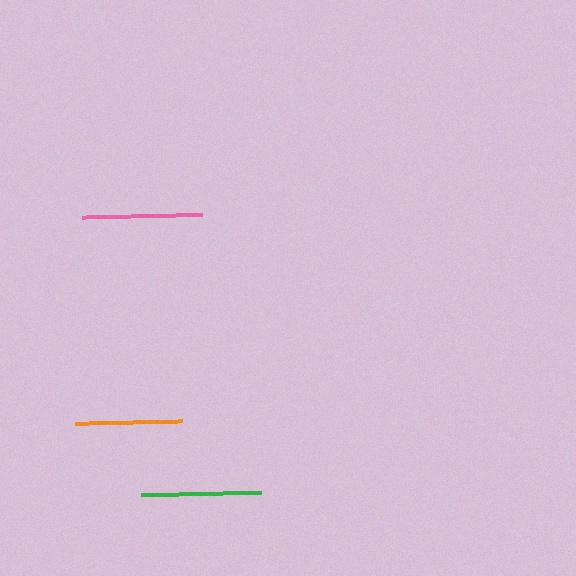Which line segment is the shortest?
The orange line is the shortest at approximately 108 pixels.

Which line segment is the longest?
The pink line is the longest at approximately 120 pixels.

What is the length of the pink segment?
The pink segment is approximately 120 pixels long.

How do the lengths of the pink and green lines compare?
The pink and green lines are approximately the same length.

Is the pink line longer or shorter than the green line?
The pink line is longer than the green line.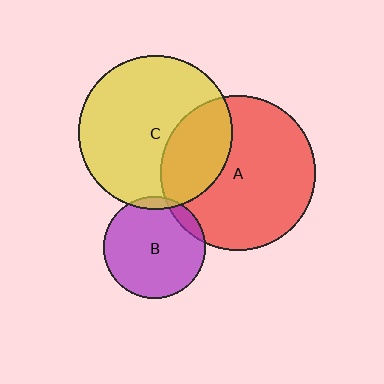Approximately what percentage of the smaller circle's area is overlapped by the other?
Approximately 30%.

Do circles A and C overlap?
Yes.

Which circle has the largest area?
Circle A (red).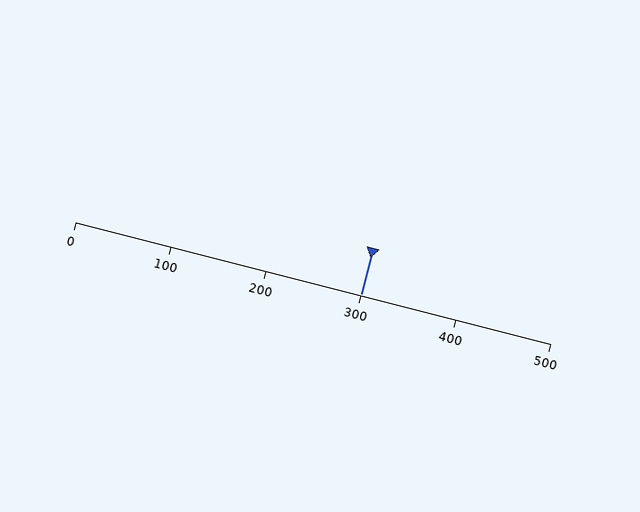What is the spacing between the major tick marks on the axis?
The major ticks are spaced 100 apart.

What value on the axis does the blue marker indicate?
The marker indicates approximately 300.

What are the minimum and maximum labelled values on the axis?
The axis runs from 0 to 500.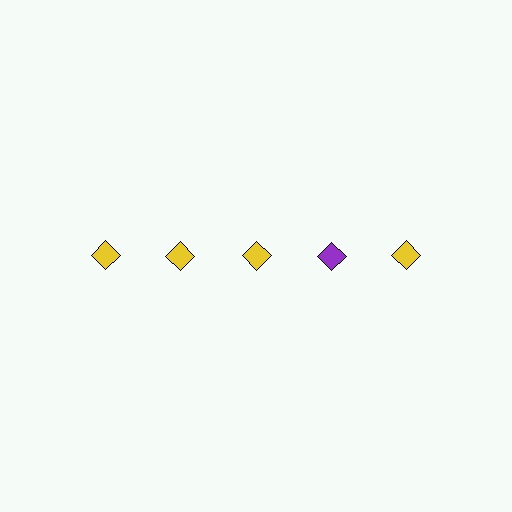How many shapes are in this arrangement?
There are 5 shapes arranged in a grid pattern.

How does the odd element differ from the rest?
It has a different color: purple instead of yellow.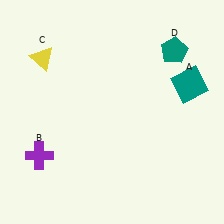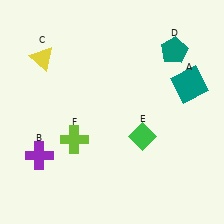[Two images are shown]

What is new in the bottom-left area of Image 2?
A lime cross (F) was added in the bottom-left area of Image 2.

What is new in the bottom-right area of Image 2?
A green diamond (E) was added in the bottom-right area of Image 2.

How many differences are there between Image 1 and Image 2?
There are 2 differences between the two images.